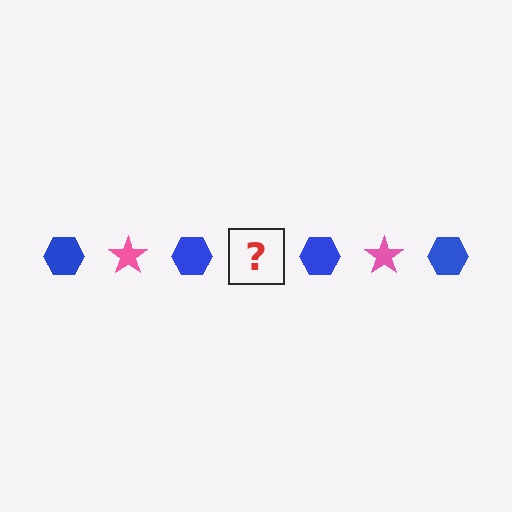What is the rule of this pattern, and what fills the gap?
The rule is that the pattern alternates between blue hexagon and pink star. The gap should be filled with a pink star.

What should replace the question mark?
The question mark should be replaced with a pink star.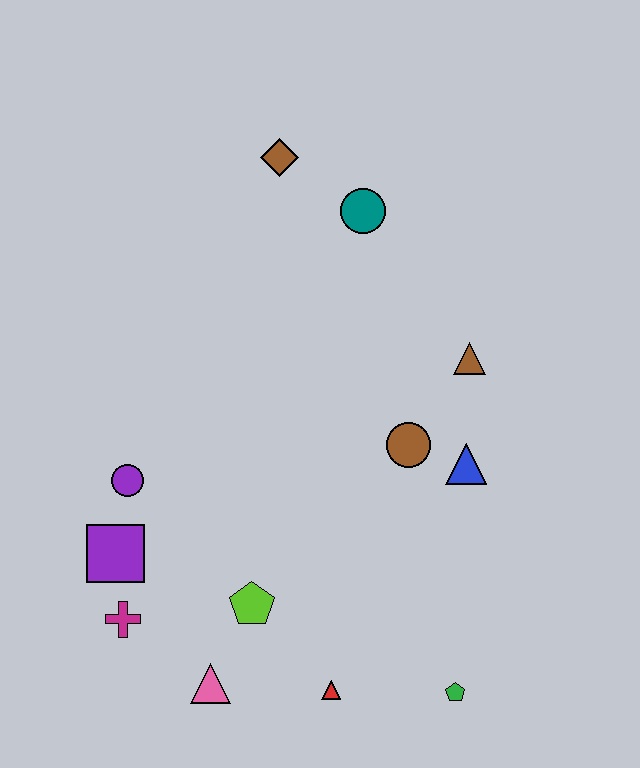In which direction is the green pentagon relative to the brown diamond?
The green pentagon is below the brown diamond.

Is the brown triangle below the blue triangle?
No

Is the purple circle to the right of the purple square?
Yes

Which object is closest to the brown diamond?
The teal circle is closest to the brown diamond.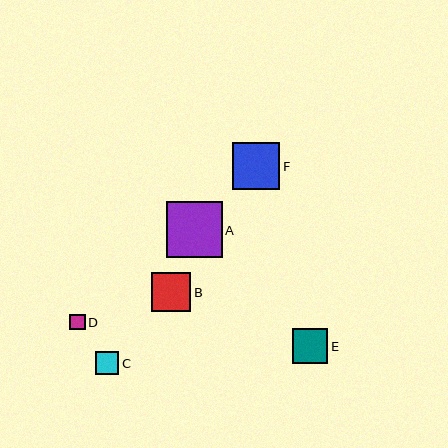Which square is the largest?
Square A is the largest with a size of approximately 56 pixels.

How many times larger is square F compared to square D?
Square F is approximately 3.0 times the size of square D.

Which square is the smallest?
Square D is the smallest with a size of approximately 16 pixels.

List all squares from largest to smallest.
From largest to smallest: A, F, B, E, C, D.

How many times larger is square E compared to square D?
Square E is approximately 2.3 times the size of square D.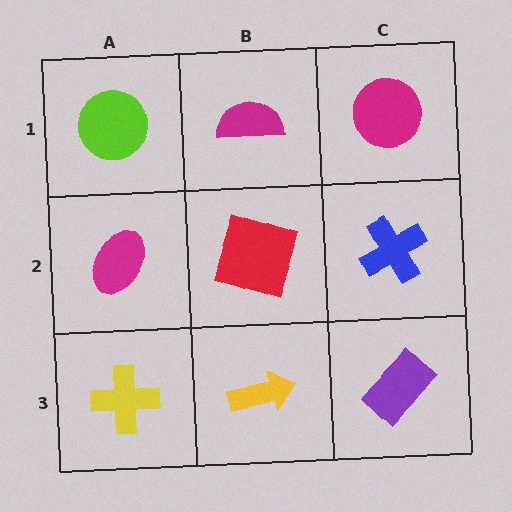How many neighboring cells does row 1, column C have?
2.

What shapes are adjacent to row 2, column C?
A magenta circle (row 1, column C), a purple rectangle (row 3, column C), a red square (row 2, column B).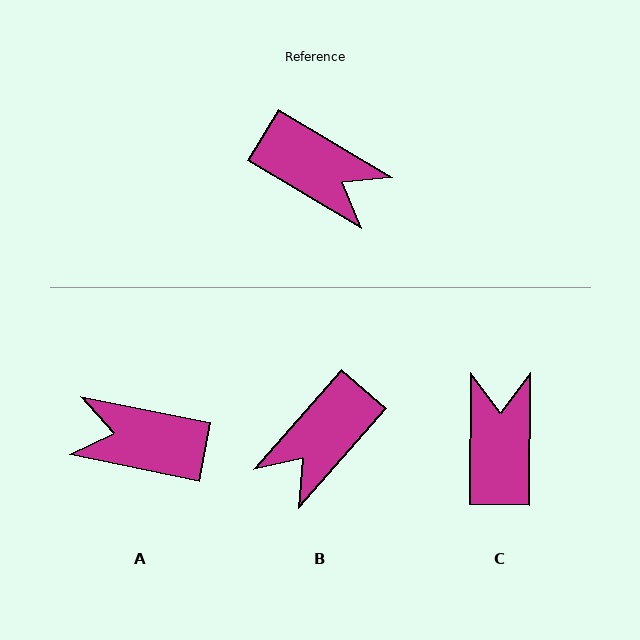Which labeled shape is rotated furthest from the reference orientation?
A, about 161 degrees away.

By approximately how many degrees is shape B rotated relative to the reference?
Approximately 100 degrees clockwise.